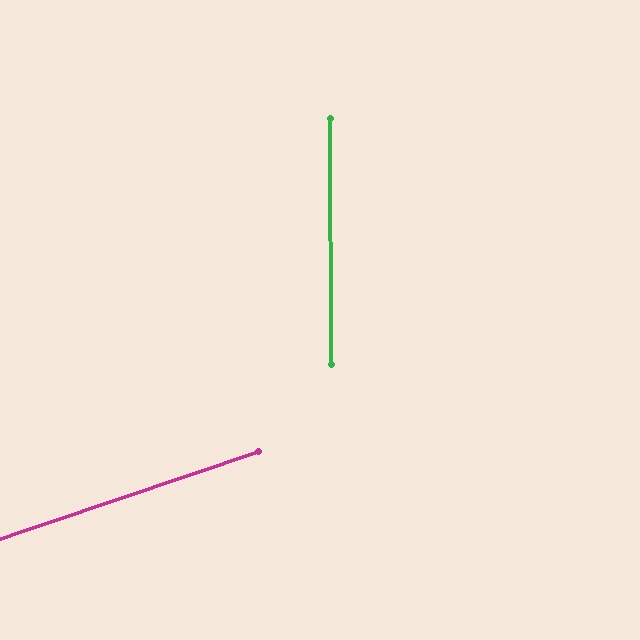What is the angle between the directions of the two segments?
Approximately 72 degrees.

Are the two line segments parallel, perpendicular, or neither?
Neither parallel nor perpendicular — they differ by about 72°.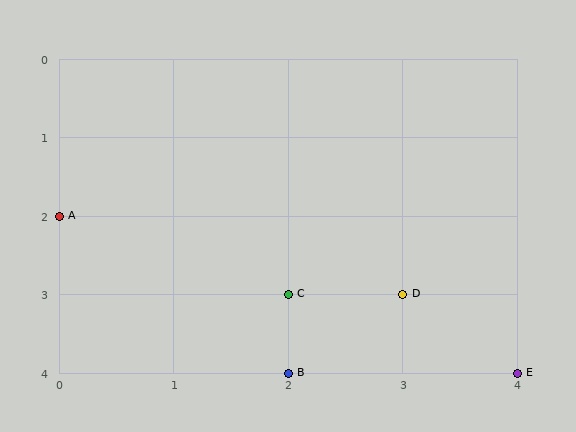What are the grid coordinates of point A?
Point A is at grid coordinates (0, 2).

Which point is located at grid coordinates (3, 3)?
Point D is at (3, 3).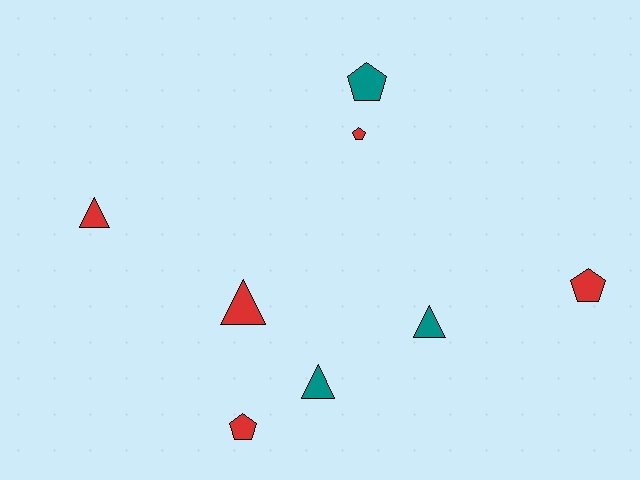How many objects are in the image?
There are 8 objects.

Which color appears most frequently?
Red, with 5 objects.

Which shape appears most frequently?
Pentagon, with 4 objects.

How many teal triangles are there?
There are 2 teal triangles.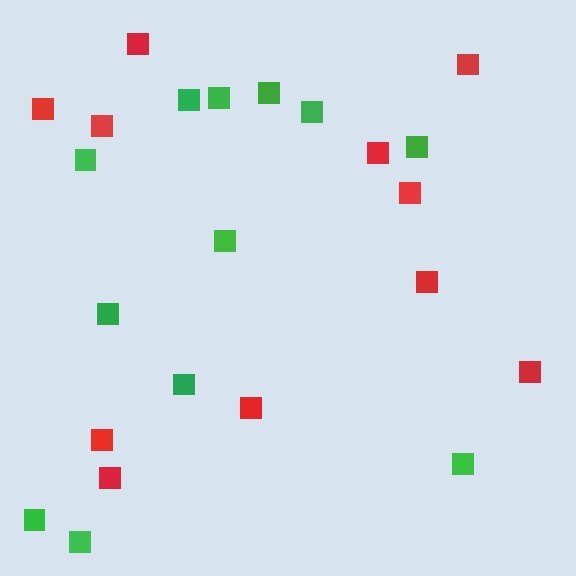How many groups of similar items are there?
There are 2 groups: one group of green squares (12) and one group of red squares (11).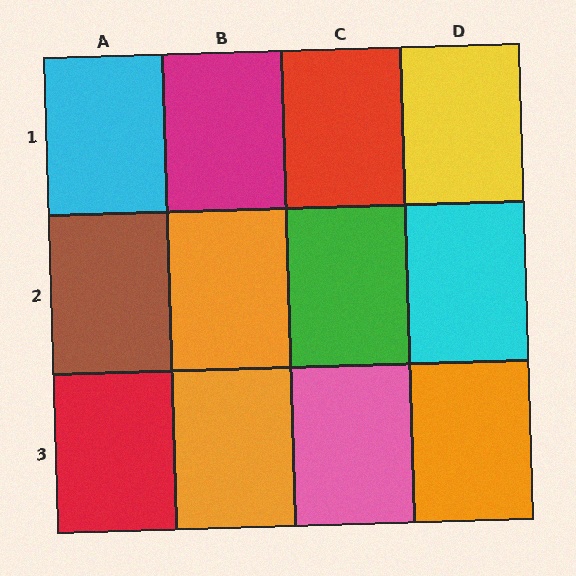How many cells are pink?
1 cell is pink.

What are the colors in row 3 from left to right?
Red, orange, pink, orange.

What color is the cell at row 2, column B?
Orange.